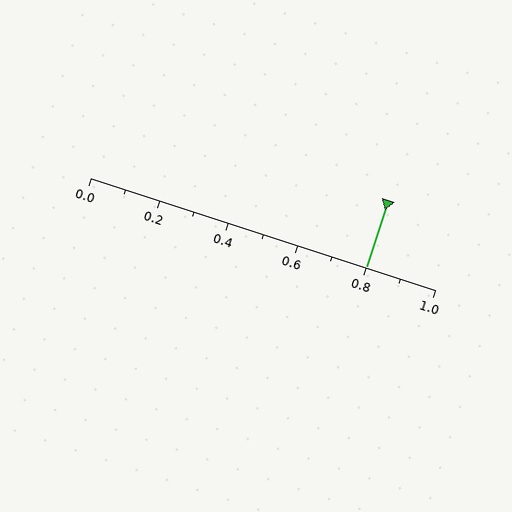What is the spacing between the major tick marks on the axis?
The major ticks are spaced 0.2 apart.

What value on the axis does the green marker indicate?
The marker indicates approximately 0.8.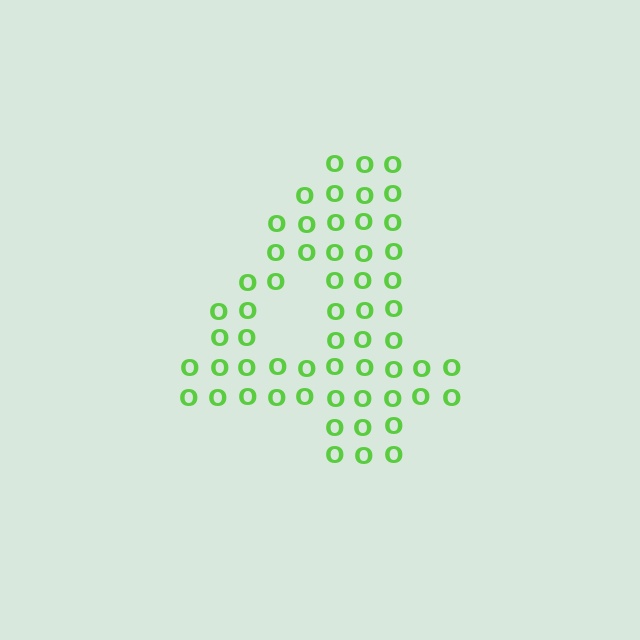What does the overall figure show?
The overall figure shows the digit 4.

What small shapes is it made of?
It is made of small letter O's.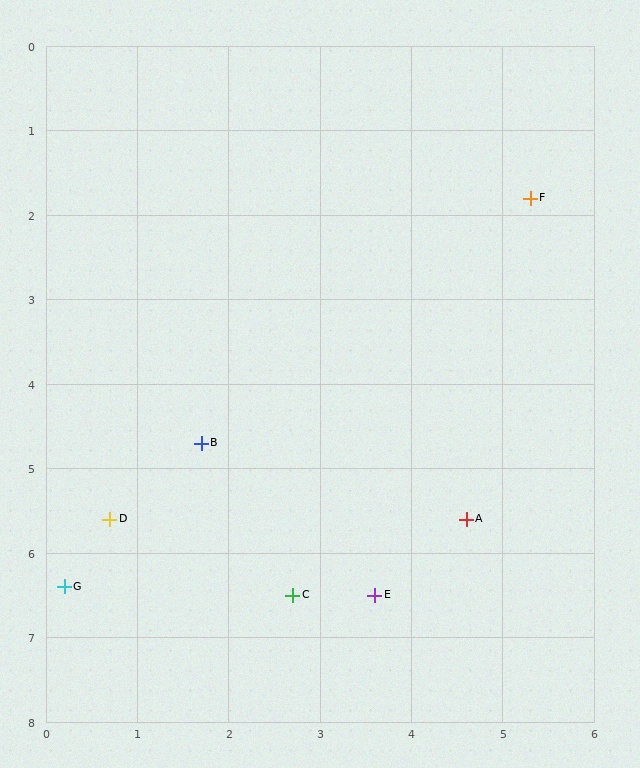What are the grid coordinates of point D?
Point D is at approximately (0.7, 5.6).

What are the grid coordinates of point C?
Point C is at approximately (2.7, 6.5).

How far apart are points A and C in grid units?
Points A and C are about 2.1 grid units apart.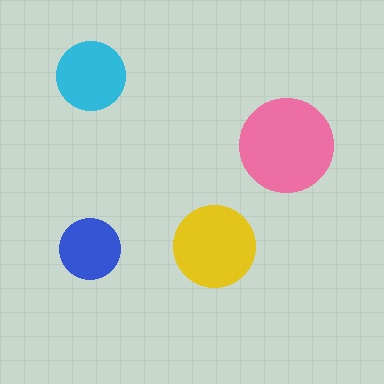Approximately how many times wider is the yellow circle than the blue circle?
About 1.5 times wider.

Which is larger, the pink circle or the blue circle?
The pink one.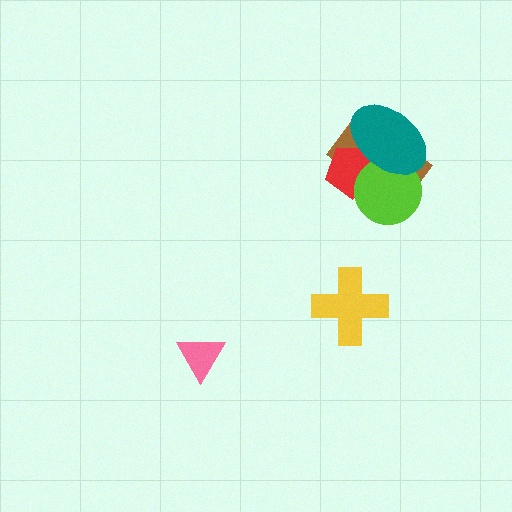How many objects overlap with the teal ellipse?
3 objects overlap with the teal ellipse.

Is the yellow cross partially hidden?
No, no other shape covers it.